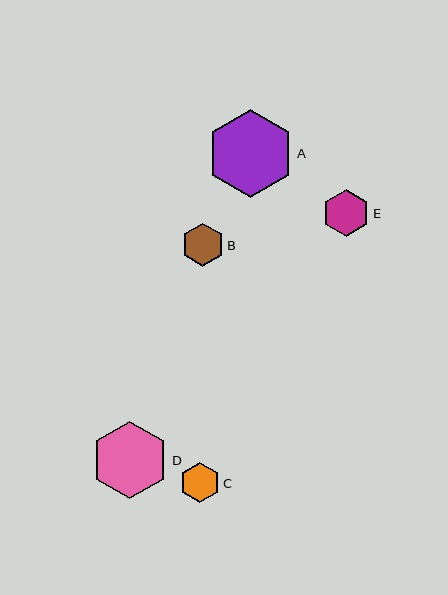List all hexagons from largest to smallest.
From largest to smallest: A, D, E, B, C.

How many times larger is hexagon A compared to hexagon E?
Hexagon A is approximately 1.9 times the size of hexagon E.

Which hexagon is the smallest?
Hexagon C is the smallest with a size of approximately 40 pixels.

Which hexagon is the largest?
Hexagon A is the largest with a size of approximately 88 pixels.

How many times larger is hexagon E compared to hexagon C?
Hexagon E is approximately 1.2 times the size of hexagon C.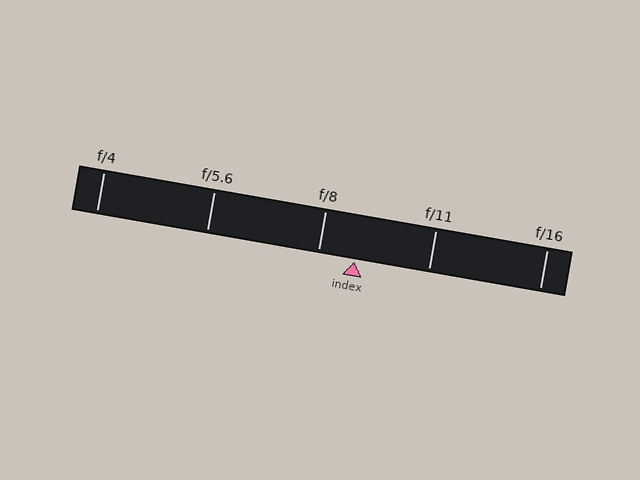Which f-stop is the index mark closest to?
The index mark is closest to f/8.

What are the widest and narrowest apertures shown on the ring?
The widest aperture shown is f/4 and the narrowest is f/16.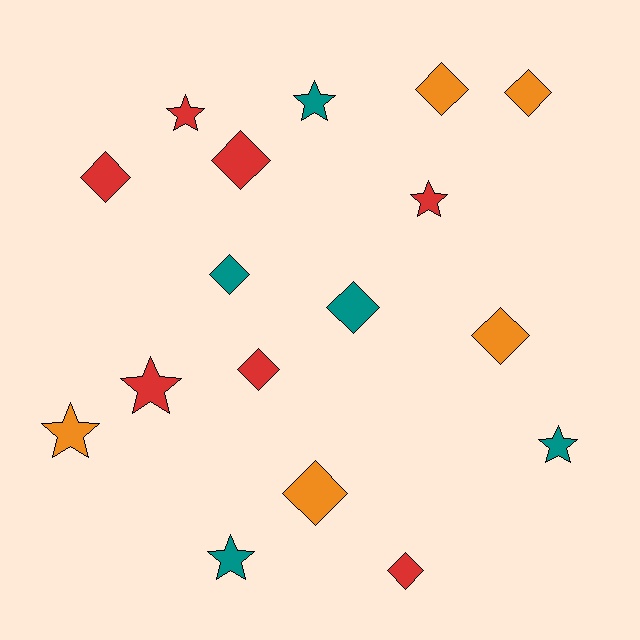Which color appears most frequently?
Red, with 7 objects.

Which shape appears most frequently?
Diamond, with 10 objects.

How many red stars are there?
There are 3 red stars.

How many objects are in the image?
There are 17 objects.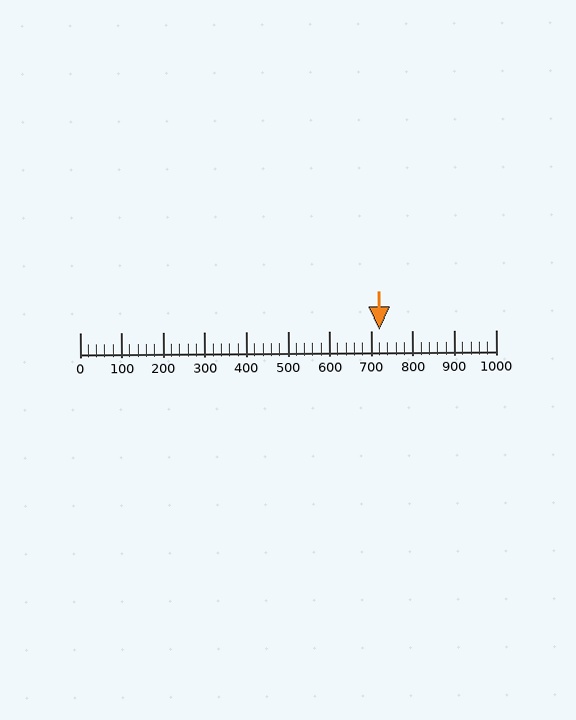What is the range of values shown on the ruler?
The ruler shows values from 0 to 1000.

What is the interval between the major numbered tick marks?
The major tick marks are spaced 100 units apart.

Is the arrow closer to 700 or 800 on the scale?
The arrow is closer to 700.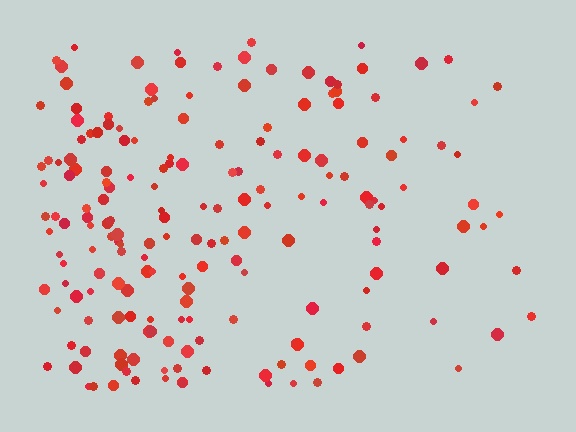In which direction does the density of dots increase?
From right to left, with the left side densest.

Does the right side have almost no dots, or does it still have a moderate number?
Still a moderate number, just noticeably fewer than the left.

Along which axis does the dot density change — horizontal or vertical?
Horizontal.